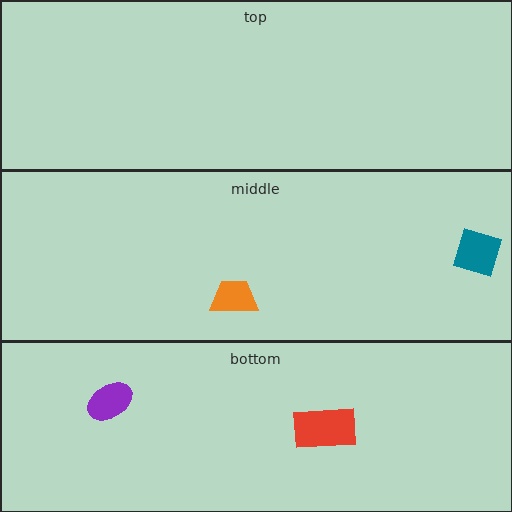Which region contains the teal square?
The middle region.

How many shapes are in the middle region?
2.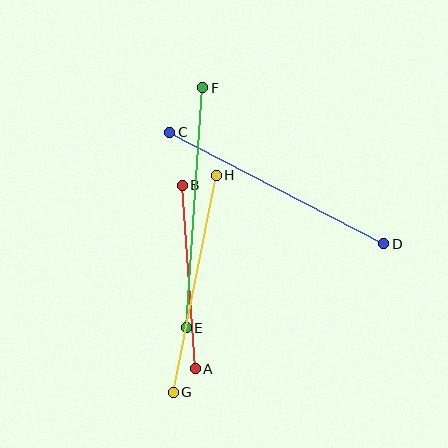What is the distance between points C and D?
The distance is approximately 241 pixels.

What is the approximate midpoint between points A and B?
The midpoint is at approximately (189, 277) pixels.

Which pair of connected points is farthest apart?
Points C and D are farthest apart.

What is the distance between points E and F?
The distance is approximately 240 pixels.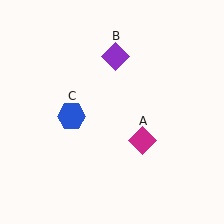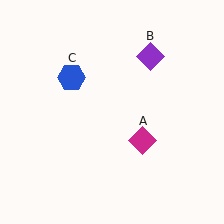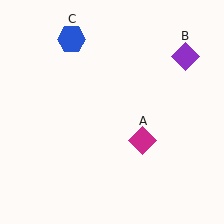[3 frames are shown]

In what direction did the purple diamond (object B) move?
The purple diamond (object B) moved right.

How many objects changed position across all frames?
2 objects changed position: purple diamond (object B), blue hexagon (object C).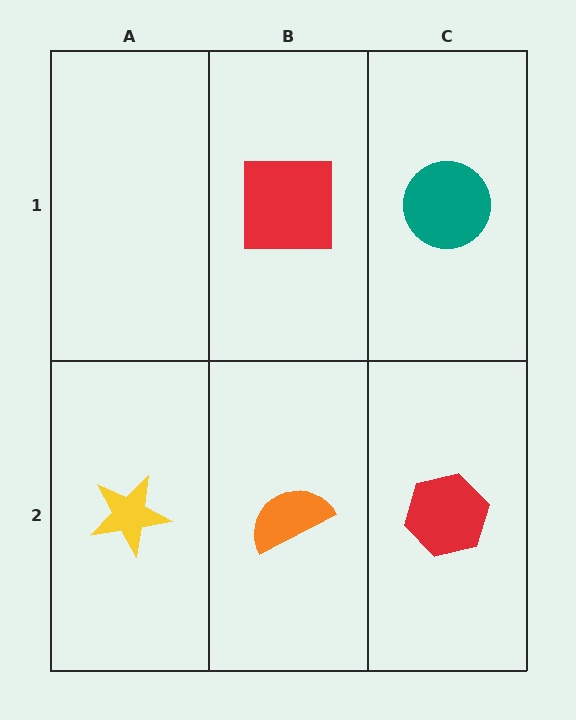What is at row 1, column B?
A red square.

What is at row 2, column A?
A yellow star.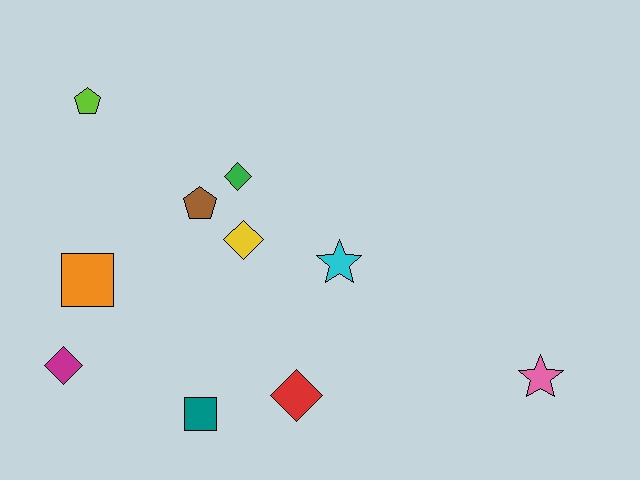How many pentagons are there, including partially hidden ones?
There are 2 pentagons.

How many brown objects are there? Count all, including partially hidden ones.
There is 1 brown object.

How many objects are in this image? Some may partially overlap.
There are 10 objects.